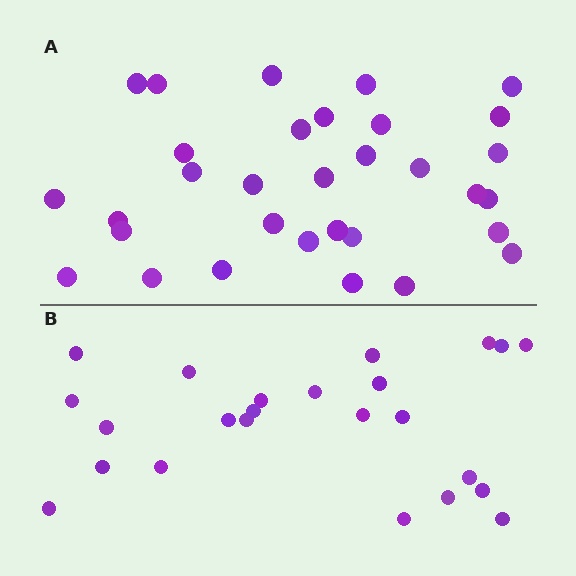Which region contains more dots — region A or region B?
Region A (the top region) has more dots.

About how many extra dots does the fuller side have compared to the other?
Region A has roughly 8 or so more dots than region B.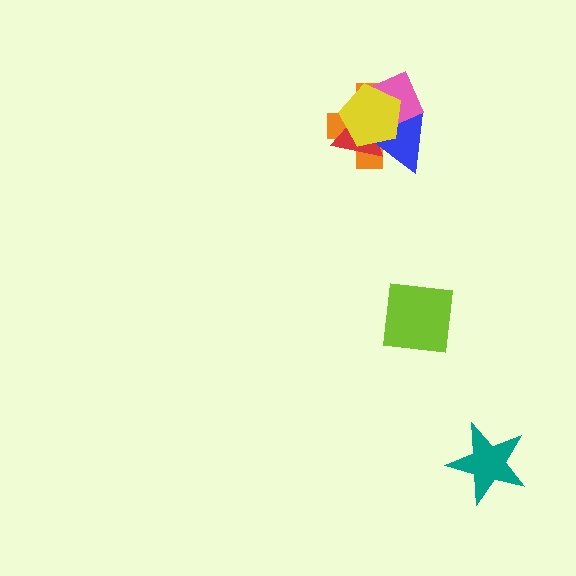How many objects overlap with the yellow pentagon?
4 objects overlap with the yellow pentagon.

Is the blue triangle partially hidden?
Yes, it is partially covered by another shape.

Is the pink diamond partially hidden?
Yes, it is partially covered by another shape.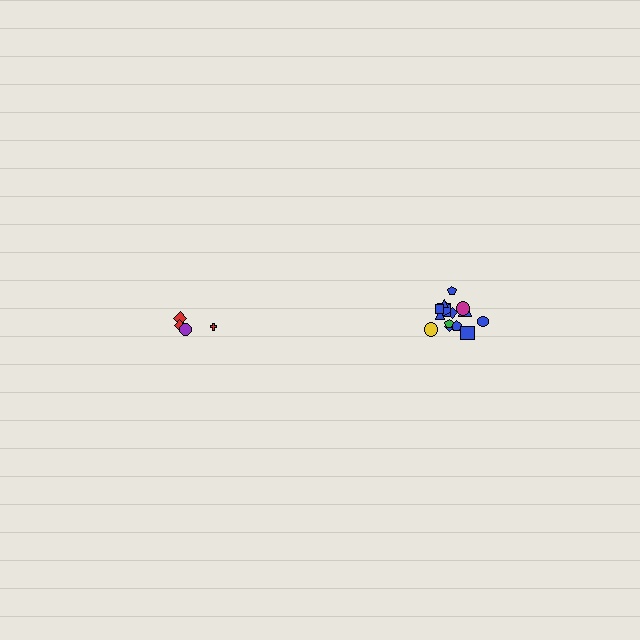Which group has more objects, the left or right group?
The right group.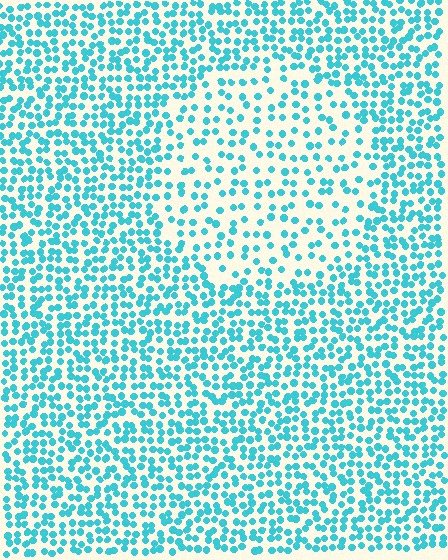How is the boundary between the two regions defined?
The boundary is defined by a change in element density (approximately 1.9x ratio). All elements are the same color, size, and shape.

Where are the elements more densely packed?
The elements are more densely packed outside the circle boundary.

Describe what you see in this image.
The image contains small cyan elements arranged at two different densities. A circle-shaped region is visible where the elements are less densely packed than the surrounding area.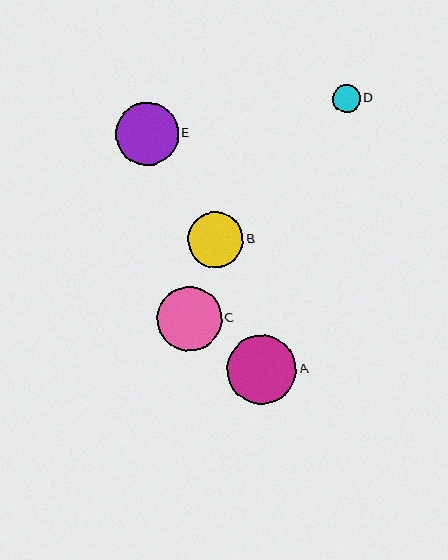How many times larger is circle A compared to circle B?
Circle A is approximately 1.2 times the size of circle B.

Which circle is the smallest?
Circle D is the smallest with a size of approximately 28 pixels.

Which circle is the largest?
Circle A is the largest with a size of approximately 69 pixels.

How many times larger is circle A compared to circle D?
Circle A is approximately 2.5 times the size of circle D.